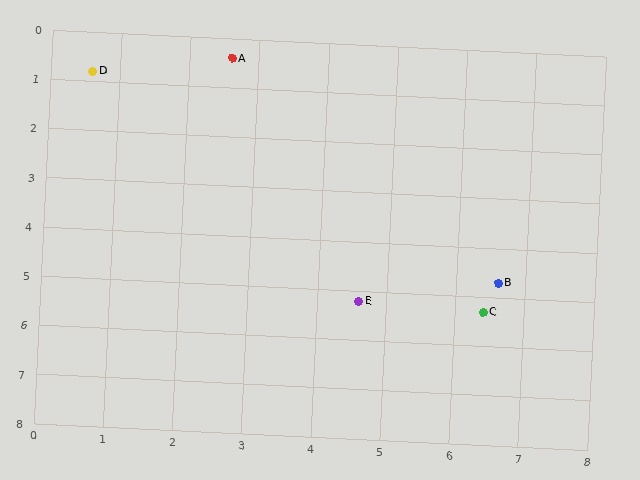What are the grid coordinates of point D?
Point D is at approximately (0.6, 0.8).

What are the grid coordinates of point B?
Point B is at approximately (6.6, 4.7).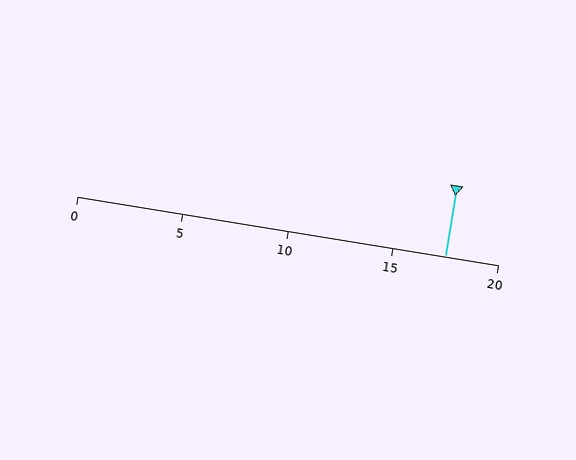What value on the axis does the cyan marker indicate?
The marker indicates approximately 17.5.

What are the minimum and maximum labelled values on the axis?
The axis runs from 0 to 20.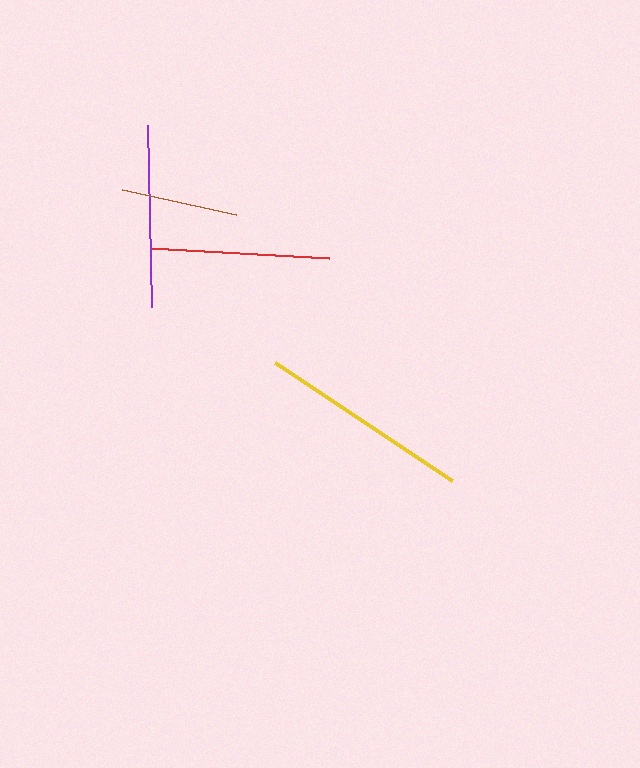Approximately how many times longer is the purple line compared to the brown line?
The purple line is approximately 1.6 times the length of the brown line.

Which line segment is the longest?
The yellow line is the longest at approximately 212 pixels.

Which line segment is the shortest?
The brown line is the shortest at approximately 117 pixels.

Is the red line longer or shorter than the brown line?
The red line is longer than the brown line.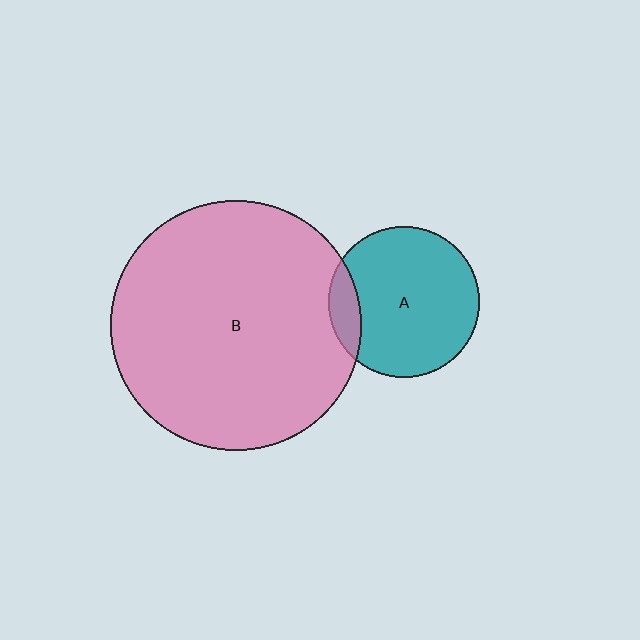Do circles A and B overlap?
Yes.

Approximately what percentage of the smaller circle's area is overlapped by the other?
Approximately 10%.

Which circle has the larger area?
Circle B (pink).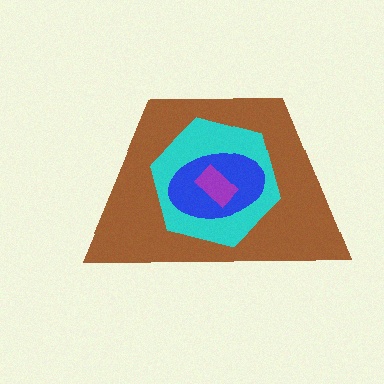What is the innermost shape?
The purple rectangle.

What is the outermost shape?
The brown trapezoid.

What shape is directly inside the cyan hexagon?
The blue ellipse.